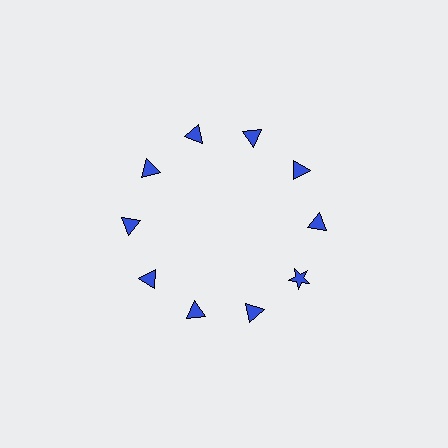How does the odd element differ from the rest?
It has a different shape: star instead of triangle.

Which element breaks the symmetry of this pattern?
The blue star at roughly the 4 o'clock position breaks the symmetry. All other shapes are blue triangles.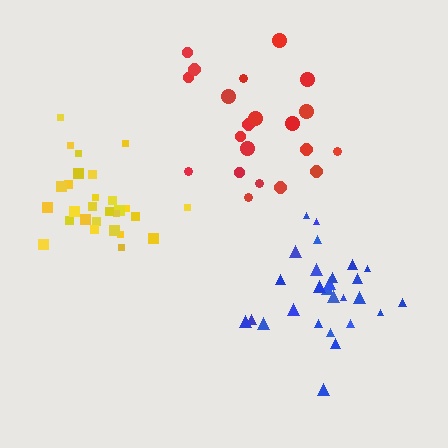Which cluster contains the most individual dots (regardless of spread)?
Yellow (29).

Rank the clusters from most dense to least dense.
yellow, blue, red.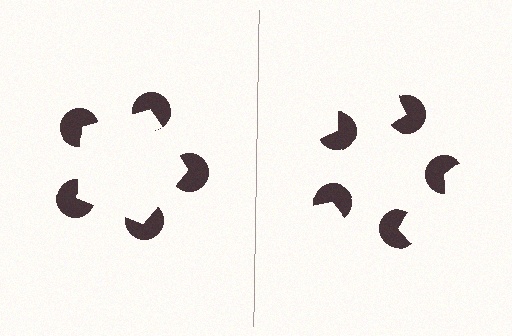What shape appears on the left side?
An illusory pentagon.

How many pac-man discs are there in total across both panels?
10 — 5 on each side.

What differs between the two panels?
The pac-man discs are positioned identically on both sides; only the wedge orientations differ. On the left they align to a pentagon; on the right they are misaligned.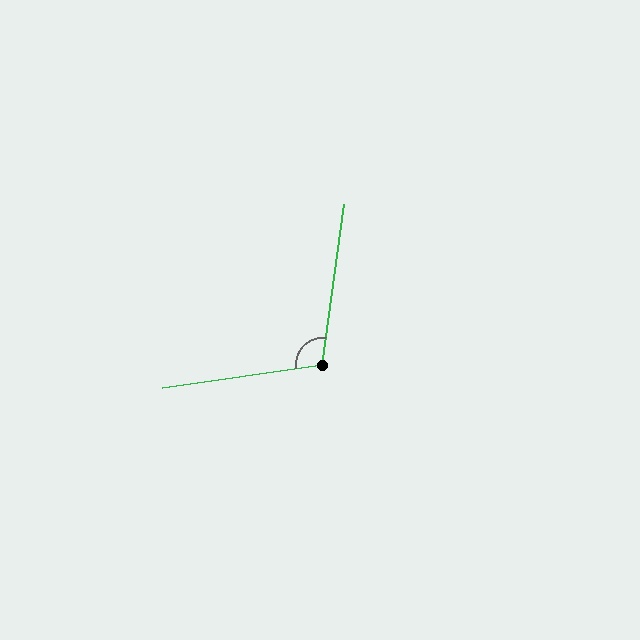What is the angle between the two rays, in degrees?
Approximately 107 degrees.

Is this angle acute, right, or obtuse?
It is obtuse.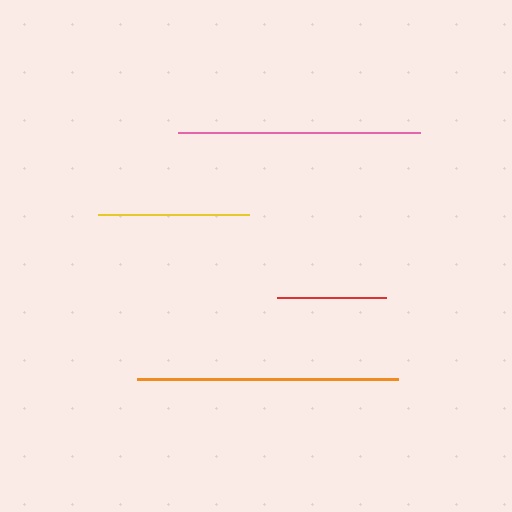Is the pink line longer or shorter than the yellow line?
The pink line is longer than the yellow line.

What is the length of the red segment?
The red segment is approximately 110 pixels long.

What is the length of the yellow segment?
The yellow segment is approximately 151 pixels long.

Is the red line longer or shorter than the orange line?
The orange line is longer than the red line.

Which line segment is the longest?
The orange line is the longest at approximately 262 pixels.